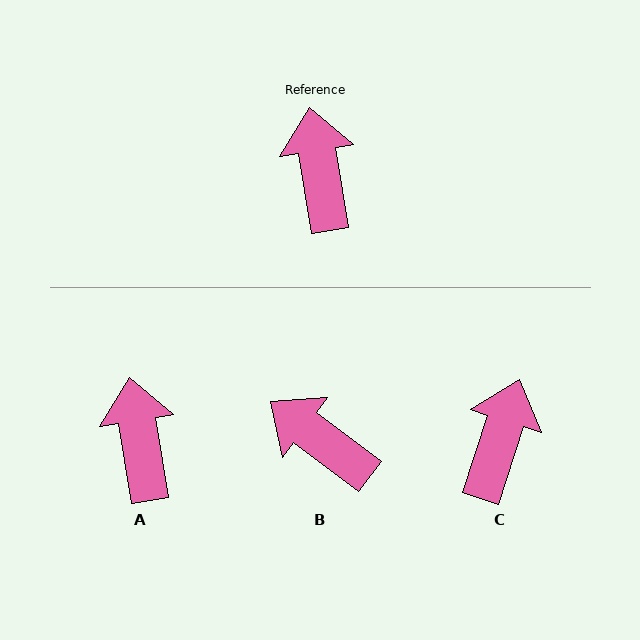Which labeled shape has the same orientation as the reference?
A.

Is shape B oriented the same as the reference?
No, it is off by about 43 degrees.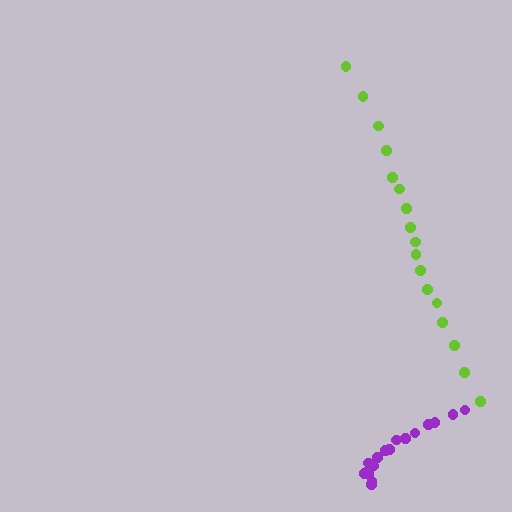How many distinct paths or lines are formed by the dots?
There are 2 distinct paths.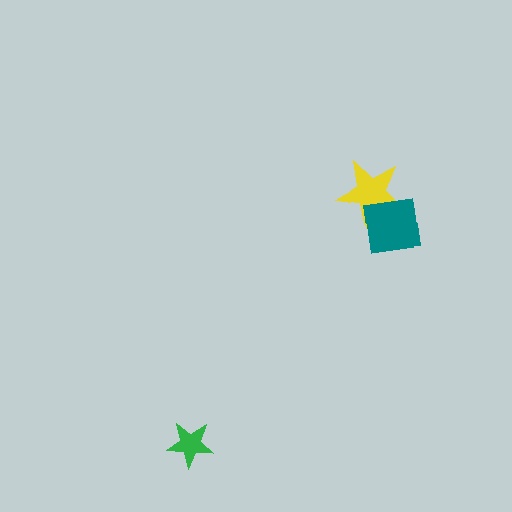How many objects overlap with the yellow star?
1 object overlaps with the yellow star.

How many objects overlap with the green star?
0 objects overlap with the green star.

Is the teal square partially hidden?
No, no other shape covers it.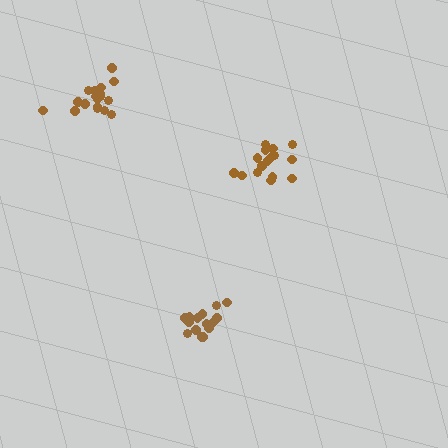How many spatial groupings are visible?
There are 3 spatial groupings.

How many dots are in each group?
Group 1: 15 dots, Group 2: 18 dots, Group 3: 20 dots (53 total).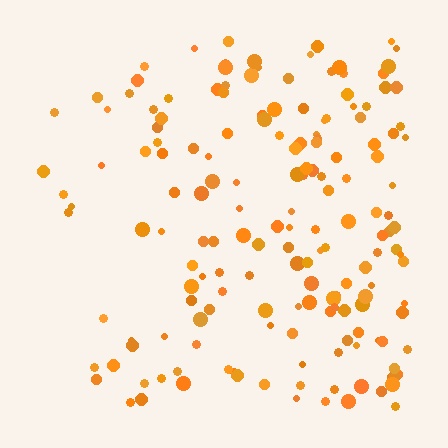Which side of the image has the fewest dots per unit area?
The left.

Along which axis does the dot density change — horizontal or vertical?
Horizontal.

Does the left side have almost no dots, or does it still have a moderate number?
Still a moderate number, just noticeably fewer than the right.